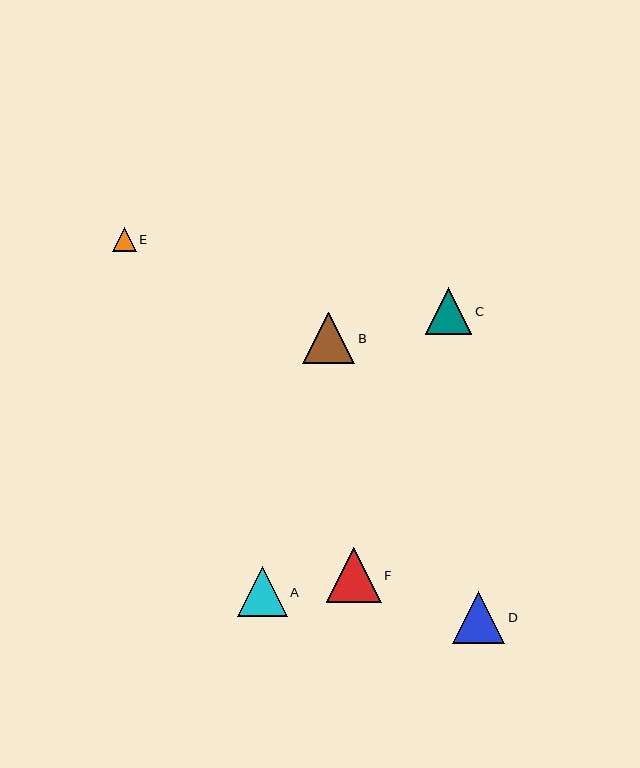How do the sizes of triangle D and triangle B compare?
Triangle D and triangle B are approximately the same size.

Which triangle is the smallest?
Triangle E is the smallest with a size of approximately 24 pixels.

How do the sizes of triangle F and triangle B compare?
Triangle F and triangle B are approximately the same size.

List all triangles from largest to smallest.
From largest to smallest: F, D, B, A, C, E.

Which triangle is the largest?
Triangle F is the largest with a size of approximately 55 pixels.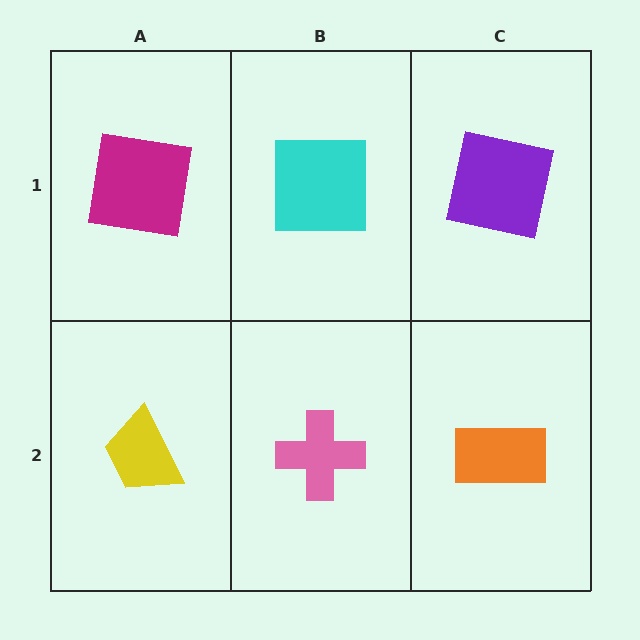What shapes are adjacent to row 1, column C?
An orange rectangle (row 2, column C), a cyan square (row 1, column B).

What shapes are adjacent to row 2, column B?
A cyan square (row 1, column B), a yellow trapezoid (row 2, column A), an orange rectangle (row 2, column C).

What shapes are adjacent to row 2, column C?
A purple square (row 1, column C), a pink cross (row 2, column B).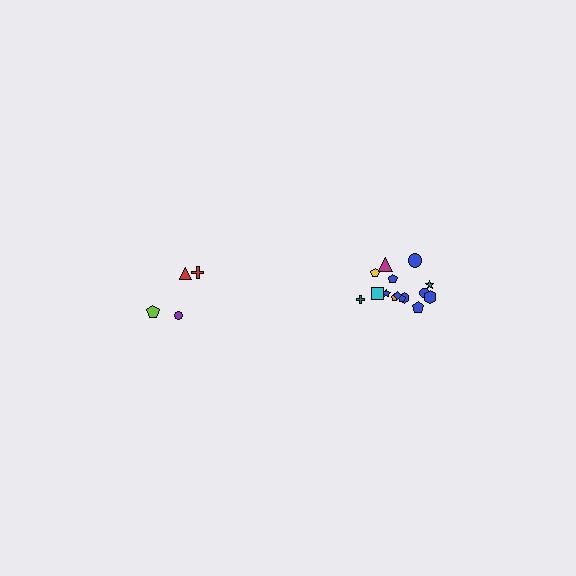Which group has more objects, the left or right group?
The right group.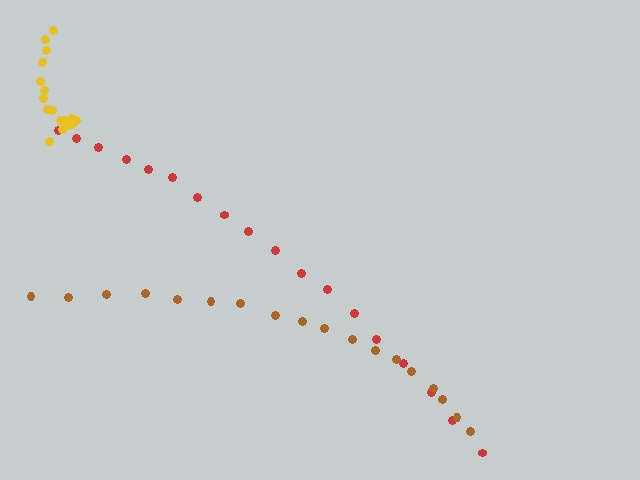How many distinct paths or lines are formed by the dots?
There are 3 distinct paths.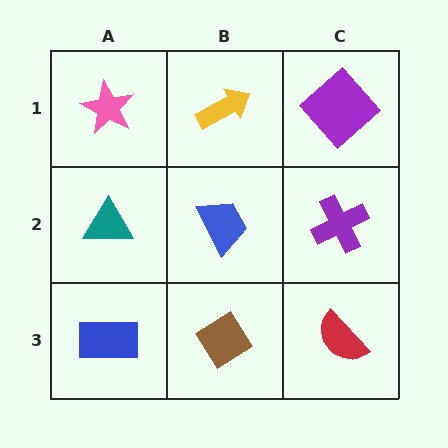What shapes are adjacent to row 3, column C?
A purple cross (row 2, column C), a brown diamond (row 3, column B).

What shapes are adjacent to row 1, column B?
A blue trapezoid (row 2, column B), a pink star (row 1, column A), a purple diamond (row 1, column C).